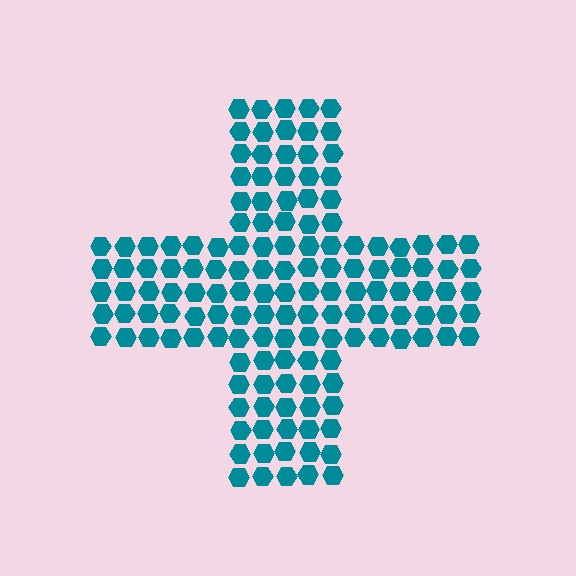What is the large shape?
The large shape is a cross.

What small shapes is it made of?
It is made of small hexagons.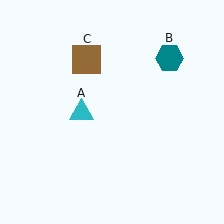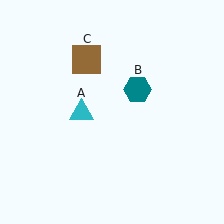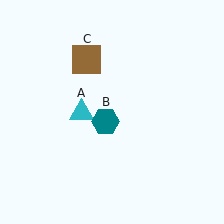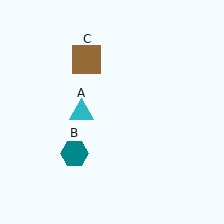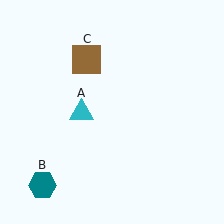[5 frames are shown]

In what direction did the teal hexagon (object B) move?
The teal hexagon (object B) moved down and to the left.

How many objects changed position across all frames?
1 object changed position: teal hexagon (object B).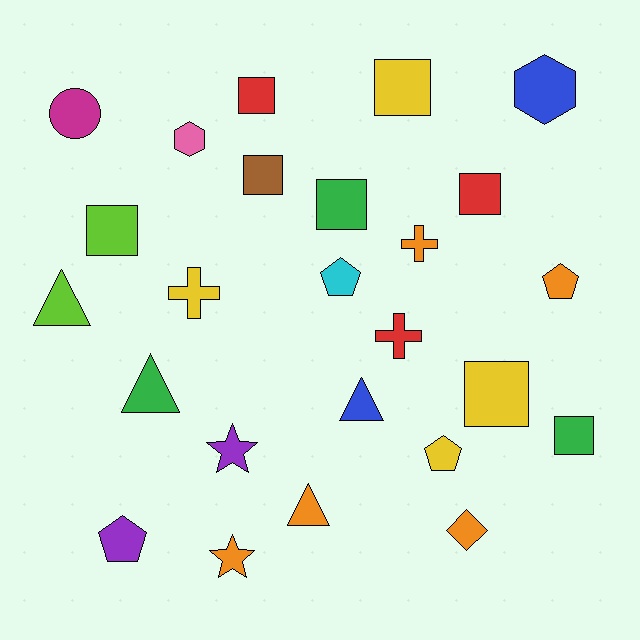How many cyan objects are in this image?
There is 1 cyan object.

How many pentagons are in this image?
There are 4 pentagons.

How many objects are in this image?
There are 25 objects.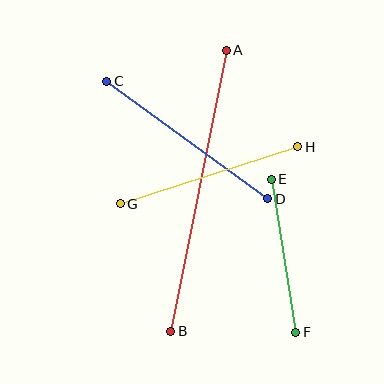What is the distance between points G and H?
The distance is approximately 187 pixels.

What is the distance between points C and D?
The distance is approximately 199 pixels.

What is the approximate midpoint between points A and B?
The midpoint is at approximately (198, 191) pixels.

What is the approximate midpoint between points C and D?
The midpoint is at approximately (187, 140) pixels.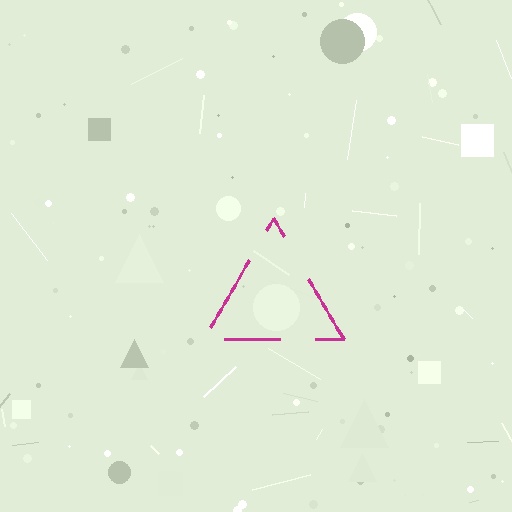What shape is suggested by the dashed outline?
The dashed outline suggests a triangle.